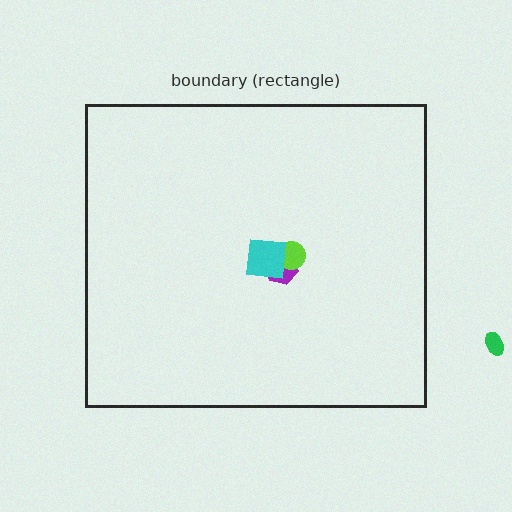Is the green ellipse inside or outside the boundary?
Outside.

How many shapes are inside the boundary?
3 inside, 1 outside.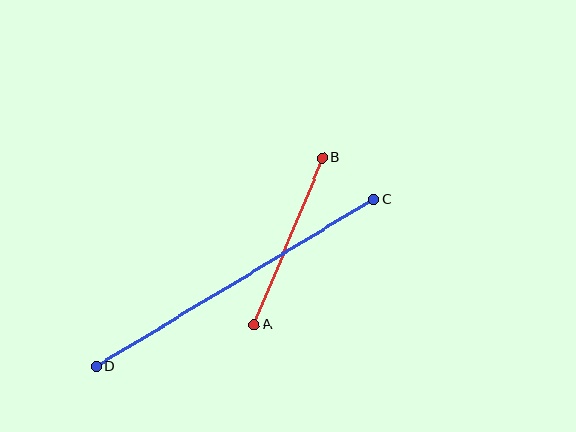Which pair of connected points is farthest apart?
Points C and D are farthest apart.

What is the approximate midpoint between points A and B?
The midpoint is at approximately (288, 241) pixels.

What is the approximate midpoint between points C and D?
The midpoint is at approximately (235, 283) pixels.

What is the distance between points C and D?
The distance is approximately 324 pixels.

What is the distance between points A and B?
The distance is approximately 180 pixels.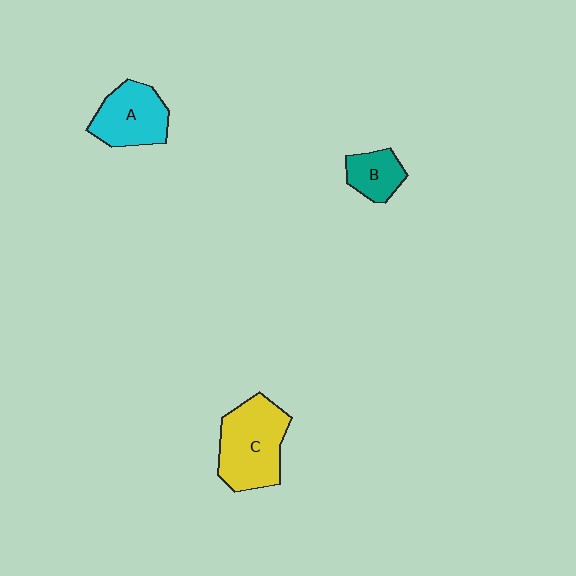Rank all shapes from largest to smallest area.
From largest to smallest: C (yellow), A (cyan), B (teal).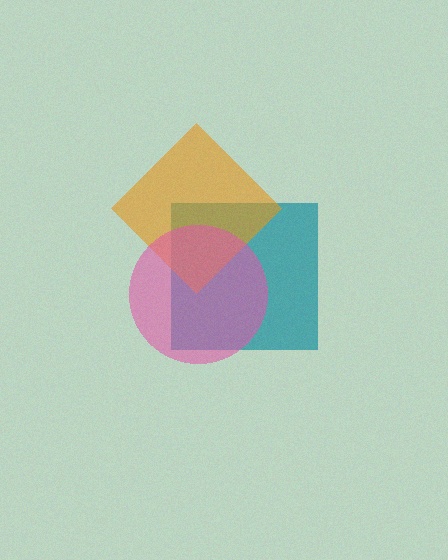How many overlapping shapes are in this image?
There are 3 overlapping shapes in the image.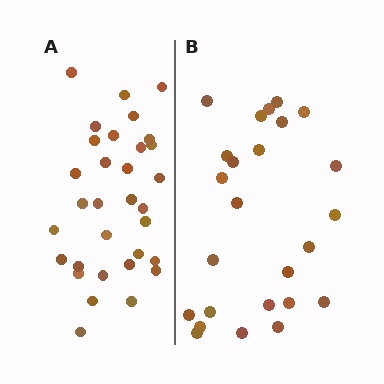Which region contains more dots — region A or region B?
Region A (the left region) has more dots.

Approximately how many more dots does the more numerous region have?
Region A has roughly 8 or so more dots than region B.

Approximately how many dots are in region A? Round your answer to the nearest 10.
About 30 dots. (The exact count is 32, which rounds to 30.)